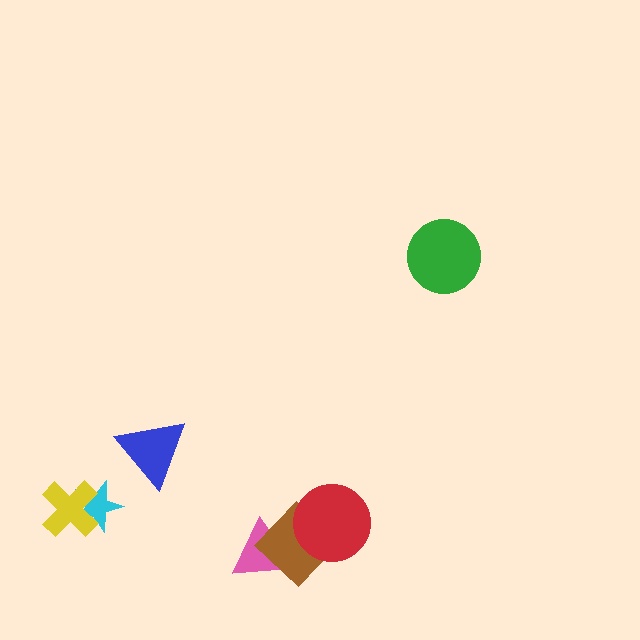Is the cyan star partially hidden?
Yes, it is partially covered by another shape.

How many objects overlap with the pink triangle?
1 object overlaps with the pink triangle.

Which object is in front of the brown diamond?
The red circle is in front of the brown diamond.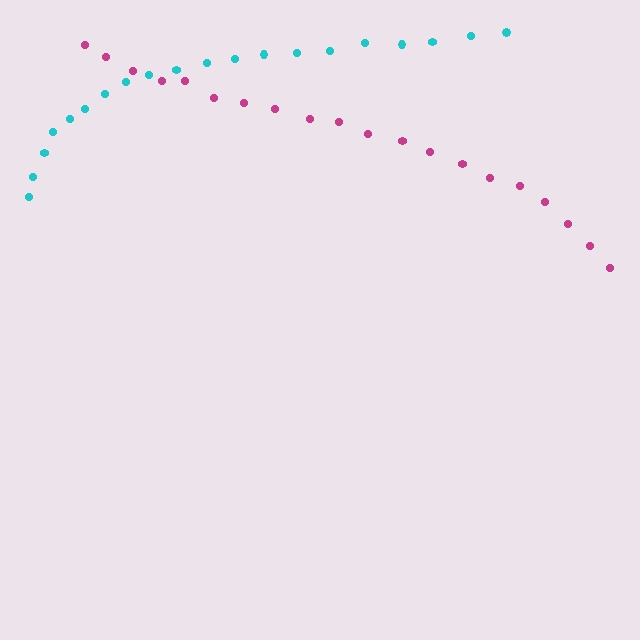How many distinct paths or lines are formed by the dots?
There are 2 distinct paths.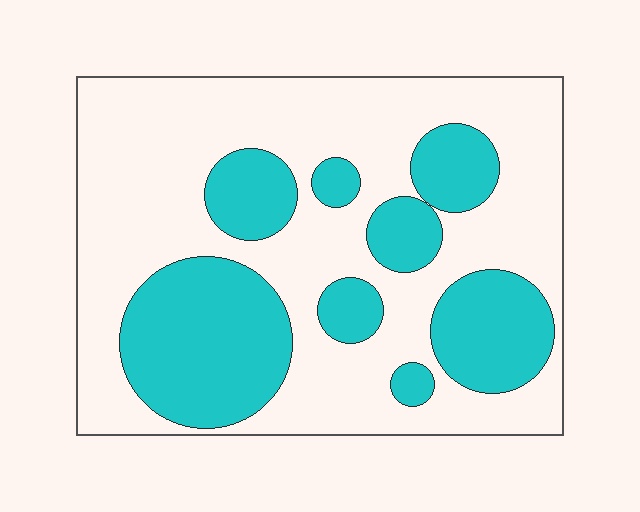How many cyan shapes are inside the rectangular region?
8.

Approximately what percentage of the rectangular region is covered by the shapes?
Approximately 35%.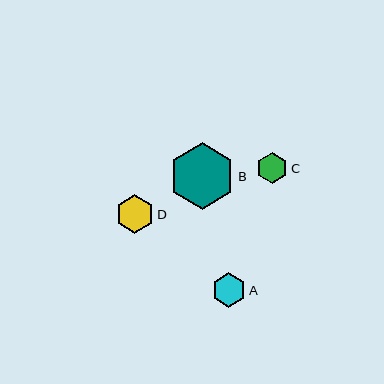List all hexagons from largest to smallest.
From largest to smallest: B, D, A, C.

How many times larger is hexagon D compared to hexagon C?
Hexagon D is approximately 1.2 times the size of hexagon C.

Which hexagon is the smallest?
Hexagon C is the smallest with a size of approximately 31 pixels.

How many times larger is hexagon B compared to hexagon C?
Hexagon B is approximately 2.2 times the size of hexagon C.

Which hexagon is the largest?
Hexagon B is the largest with a size of approximately 67 pixels.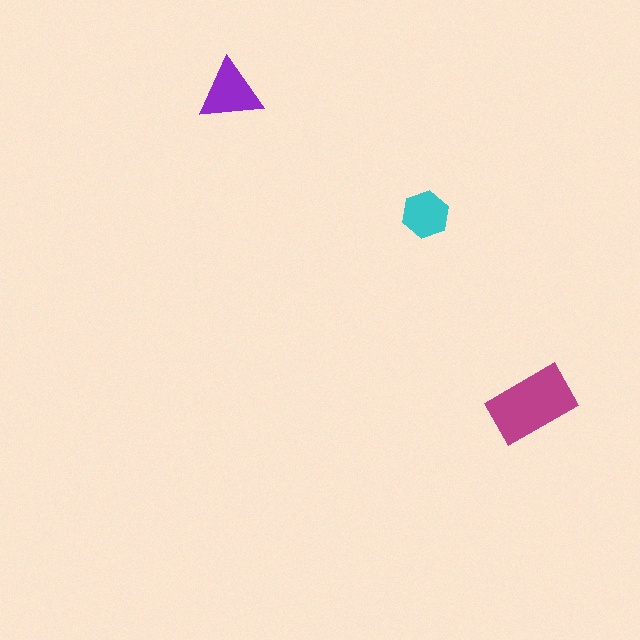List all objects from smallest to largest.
The cyan hexagon, the purple triangle, the magenta rectangle.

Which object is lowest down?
The magenta rectangle is bottommost.